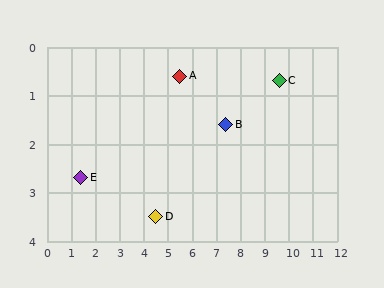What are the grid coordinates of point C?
Point C is at approximately (9.6, 0.7).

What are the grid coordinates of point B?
Point B is at approximately (7.4, 1.6).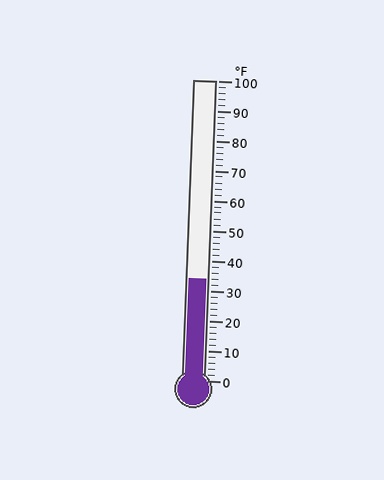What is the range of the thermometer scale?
The thermometer scale ranges from 0°F to 100°F.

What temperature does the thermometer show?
The thermometer shows approximately 34°F.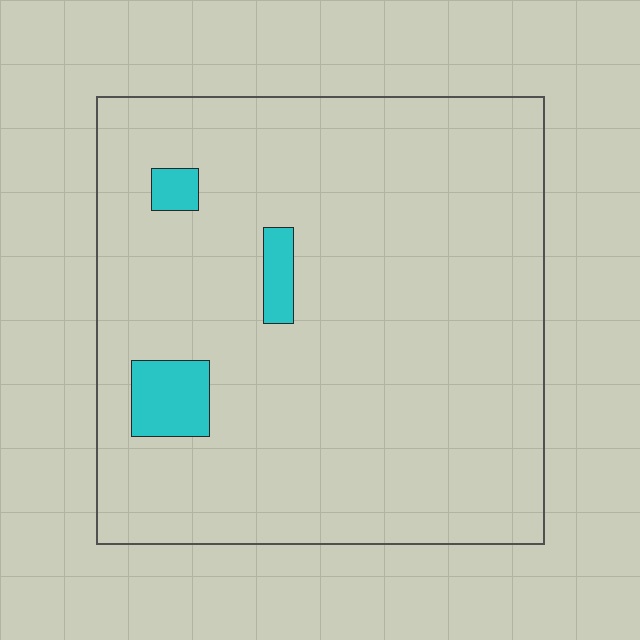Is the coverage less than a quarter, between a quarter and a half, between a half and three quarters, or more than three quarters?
Less than a quarter.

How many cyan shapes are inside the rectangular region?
3.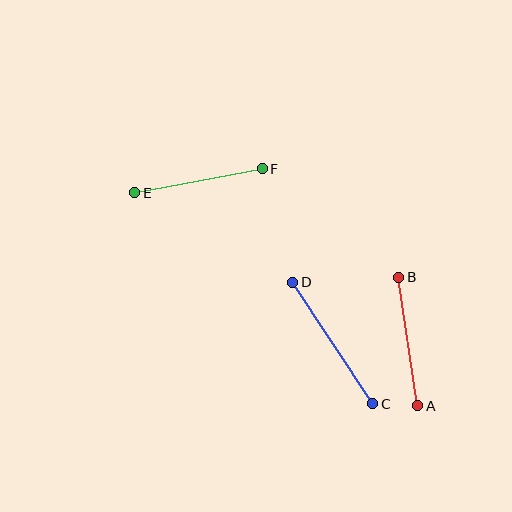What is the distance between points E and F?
The distance is approximately 130 pixels.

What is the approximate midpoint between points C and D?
The midpoint is at approximately (333, 343) pixels.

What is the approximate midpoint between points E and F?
The midpoint is at approximately (198, 181) pixels.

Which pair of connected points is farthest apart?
Points C and D are farthest apart.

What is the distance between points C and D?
The distance is approximately 146 pixels.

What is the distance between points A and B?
The distance is approximately 130 pixels.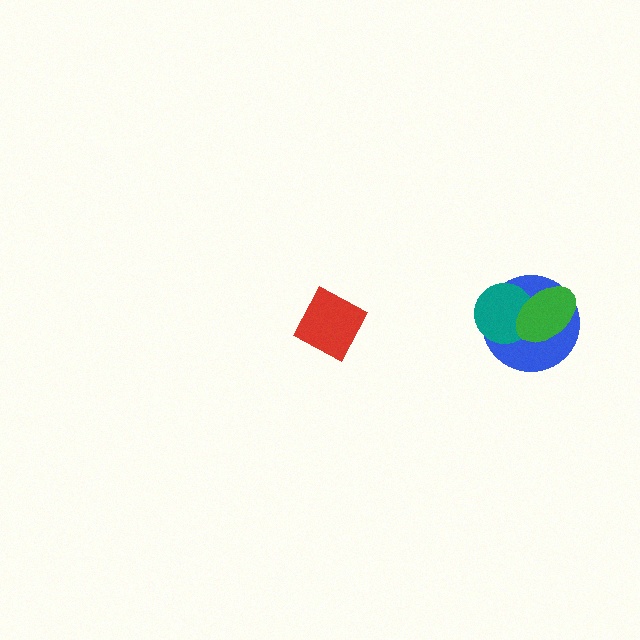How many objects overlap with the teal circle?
2 objects overlap with the teal circle.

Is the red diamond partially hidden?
No, no other shape covers it.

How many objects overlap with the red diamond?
0 objects overlap with the red diamond.